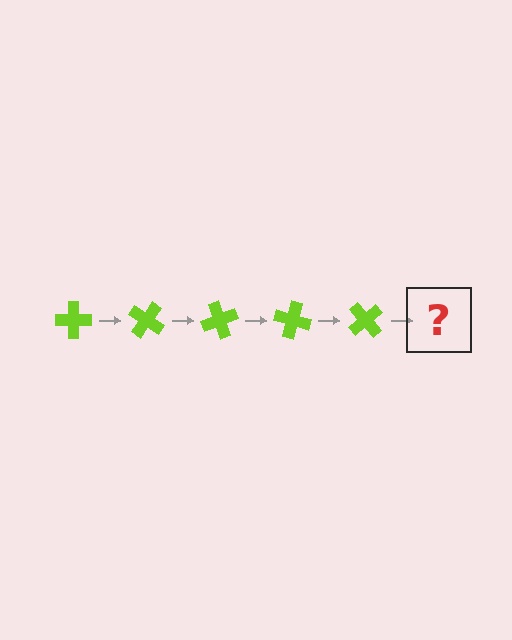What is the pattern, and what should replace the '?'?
The pattern is that the cross rotates 35 degrees each step. The '?' should be a lime cross rotated 175 degrees.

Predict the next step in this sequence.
The next step is a lime cross rotated 175 degrees.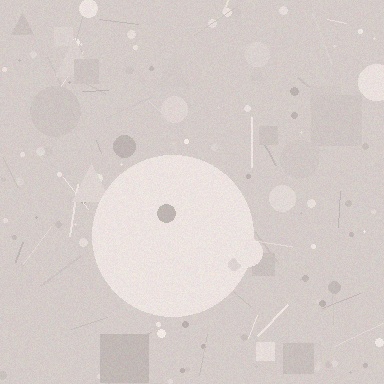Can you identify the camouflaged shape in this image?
The camouflaged shape is a circle.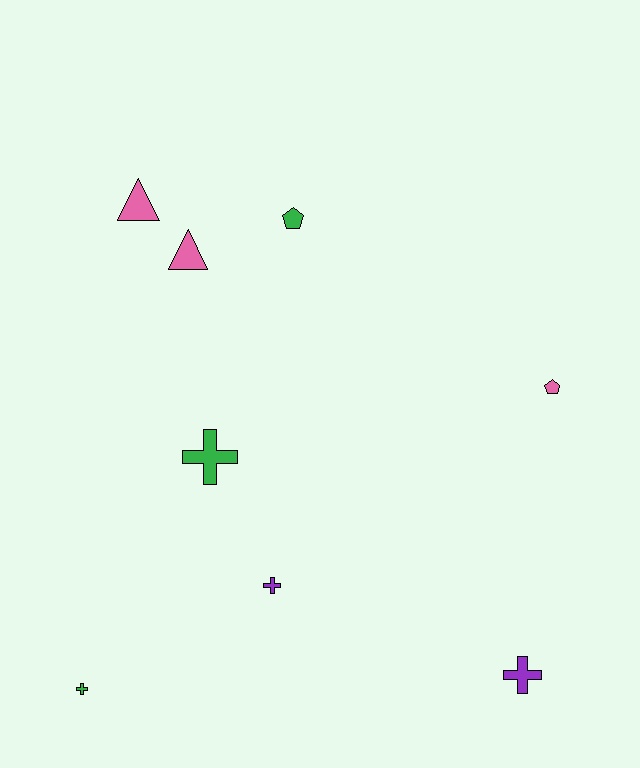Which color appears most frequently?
Pink, with 3 objects.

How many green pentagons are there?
There is 1 green pentagon.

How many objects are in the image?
There are 8 objects.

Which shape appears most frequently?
Cross, with 4 objects.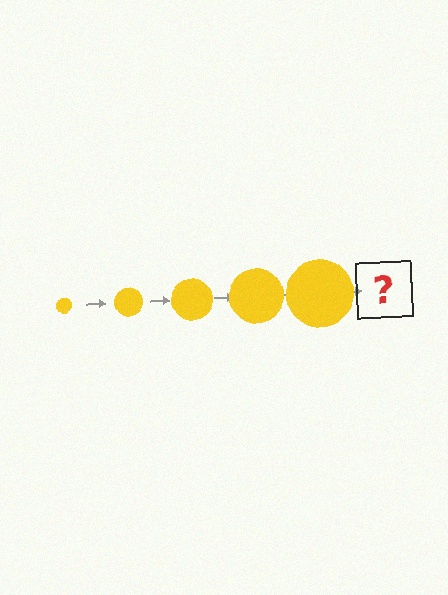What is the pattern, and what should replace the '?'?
The pattern is that the circle gets progressively larger each step. The '?' should be a yellow circle, larger than the previous one.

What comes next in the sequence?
The next element should be a yellow circle, larger than the previous one.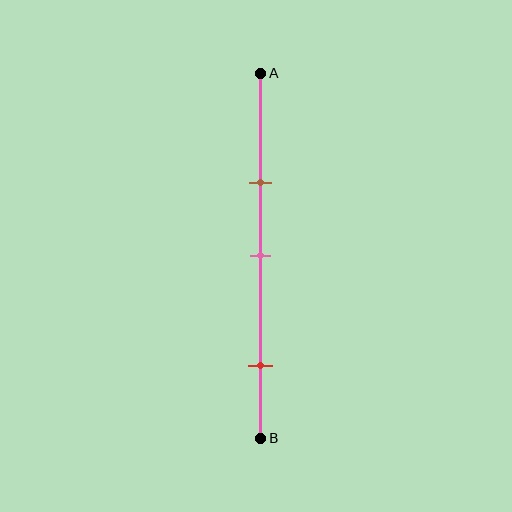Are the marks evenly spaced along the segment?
No, the marks are not evenly spaced.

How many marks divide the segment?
There are 3 marks dividing the segment.